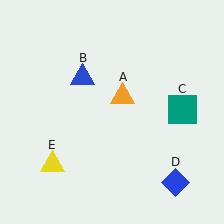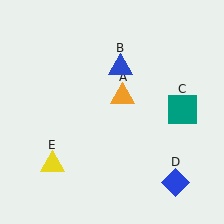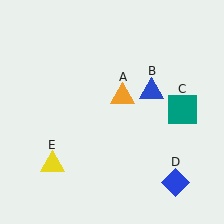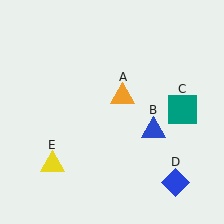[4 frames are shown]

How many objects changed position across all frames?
1 object changed position: blue triangle (object B).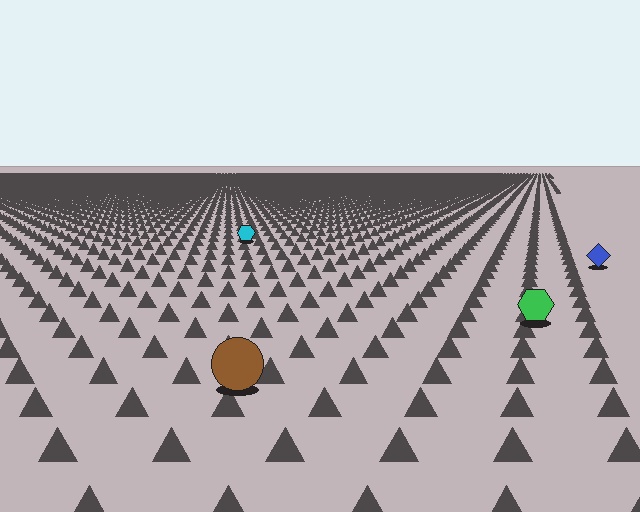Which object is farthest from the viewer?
The cyan hexagon is farthest from the viewer. It appears smaller and the ground texture around it is denser.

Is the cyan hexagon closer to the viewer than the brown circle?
No. The brown circle is closer — you can tell from the texture gradient: the ground texture is coarser near it.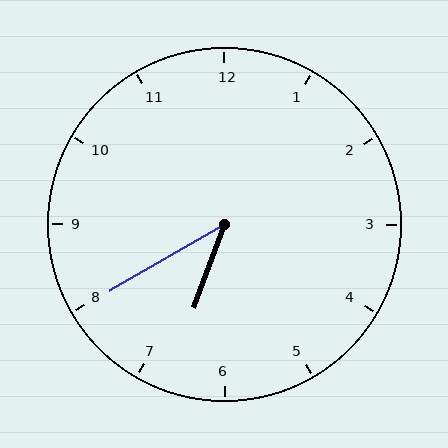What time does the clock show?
6:40.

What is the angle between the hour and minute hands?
Approximately 40 degrees.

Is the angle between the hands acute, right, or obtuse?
It is acute.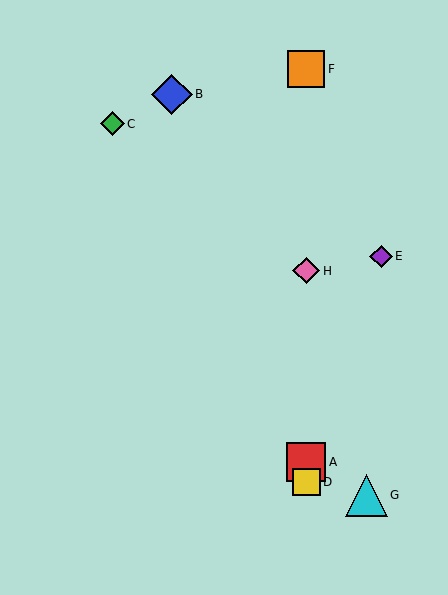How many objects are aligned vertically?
4 objects (A, D, F, H) are aligned vertically.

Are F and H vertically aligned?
Yes, both are at x≈306.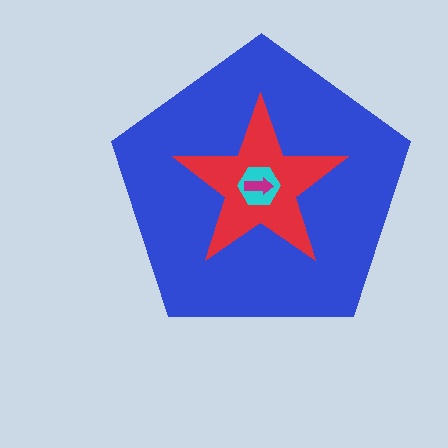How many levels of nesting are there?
4.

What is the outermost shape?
The blue pentagon.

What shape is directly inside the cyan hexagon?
The magenta arrow.